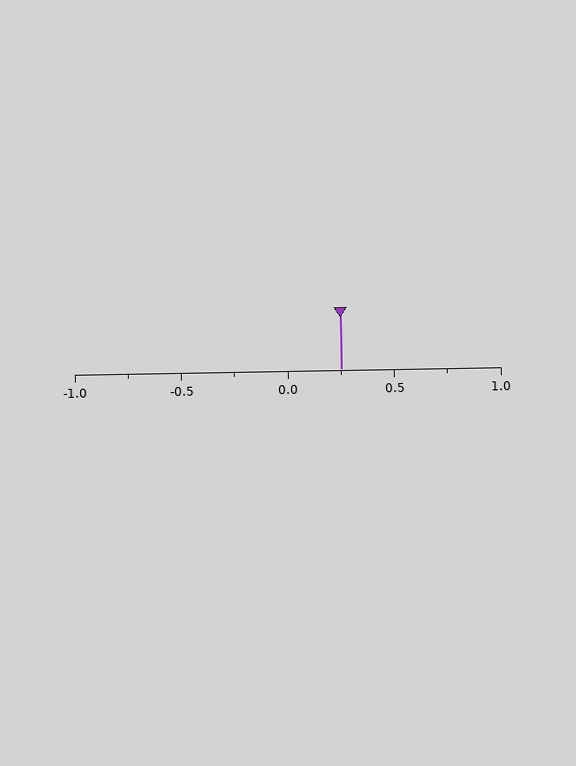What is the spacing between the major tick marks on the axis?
The major ticks are spaced 0.5 apart.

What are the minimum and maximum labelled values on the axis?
The axis runs from -1.0 to 1.0.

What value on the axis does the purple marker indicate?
The marker indicates approximately 0.25.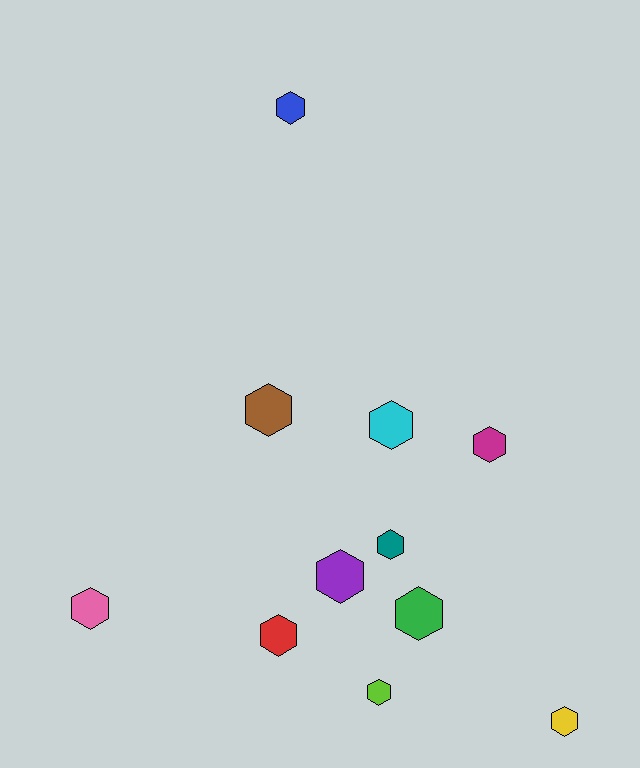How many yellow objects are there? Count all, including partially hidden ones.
There is 1 yellow object.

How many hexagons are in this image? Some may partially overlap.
There are 11 hexagons.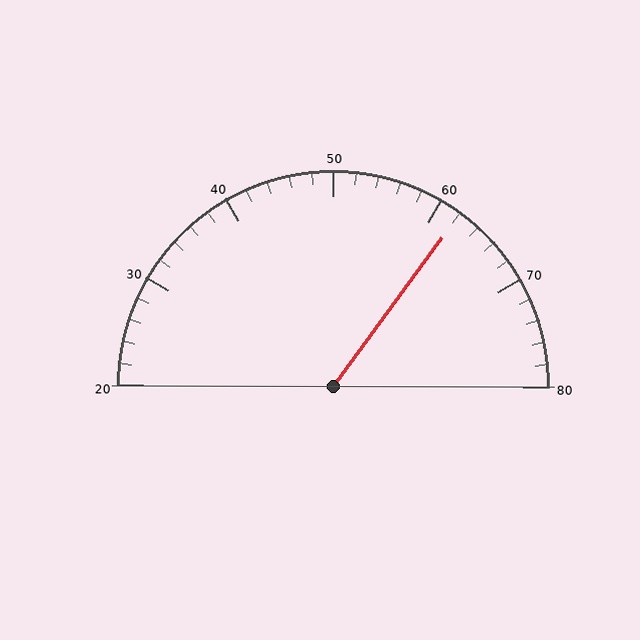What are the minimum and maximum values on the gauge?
The gauge ranges from 20 to 80.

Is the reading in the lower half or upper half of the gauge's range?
The reading is in the upper half of the range (20 to 80).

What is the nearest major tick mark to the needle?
The nearest major tick mark is 60.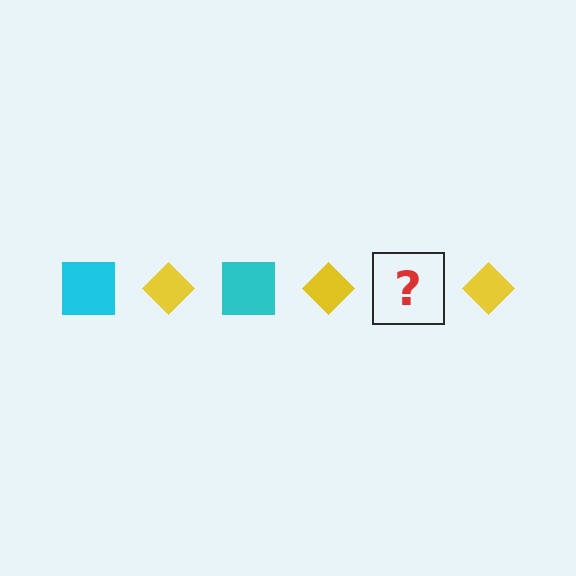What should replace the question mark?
The question mark should be replaced with a cyan square.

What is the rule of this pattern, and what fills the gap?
The rule is that the pattern alternates between cyan square and yellow diamond. The gap should be filled with a cyan square.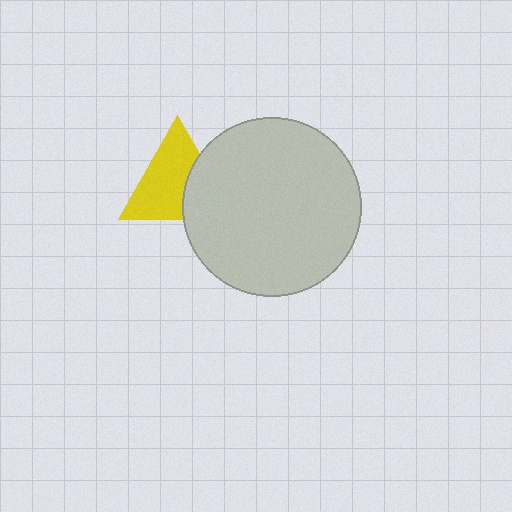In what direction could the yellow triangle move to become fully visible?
The yellow triangle could move left. That would shift it out from behind the light gray circle entirely.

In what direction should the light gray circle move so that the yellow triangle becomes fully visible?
The light gray circle should move right. That is the shortest direction to clear the overlap and leave the yellow triangle fully visible.